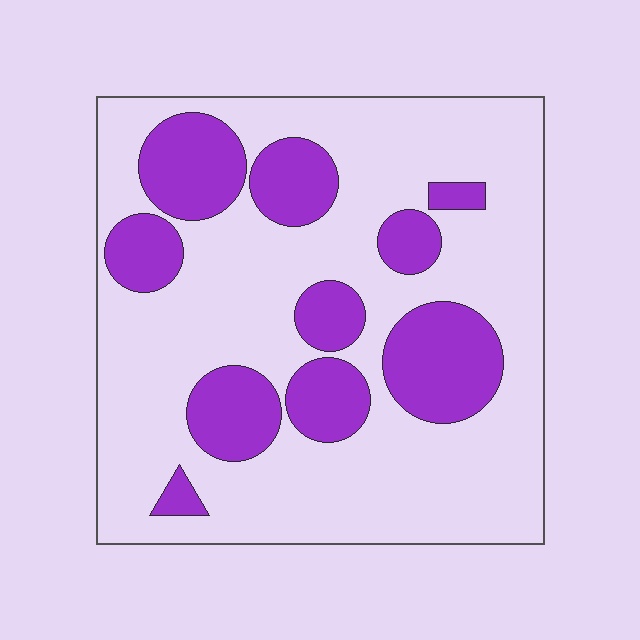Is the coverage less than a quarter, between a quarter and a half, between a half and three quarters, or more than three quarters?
Between a quarter and a half.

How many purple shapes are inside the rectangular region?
10.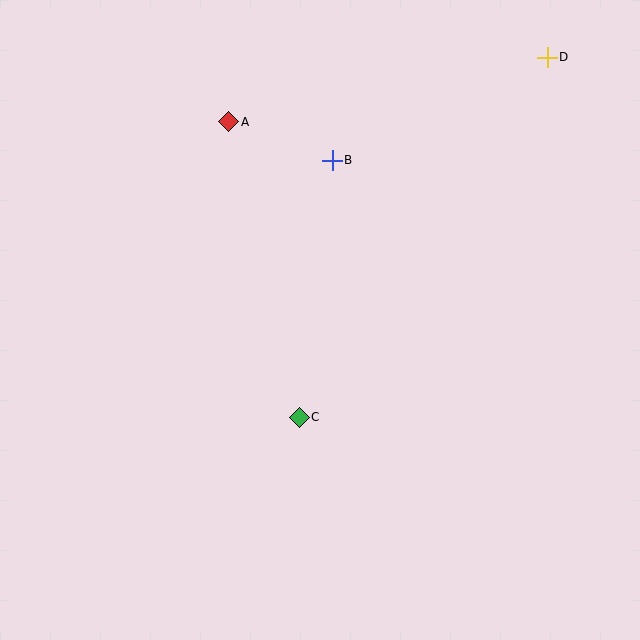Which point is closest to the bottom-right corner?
Point C is closest to the bottom-right corner.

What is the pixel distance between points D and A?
The distance between D and A is 325 pixels.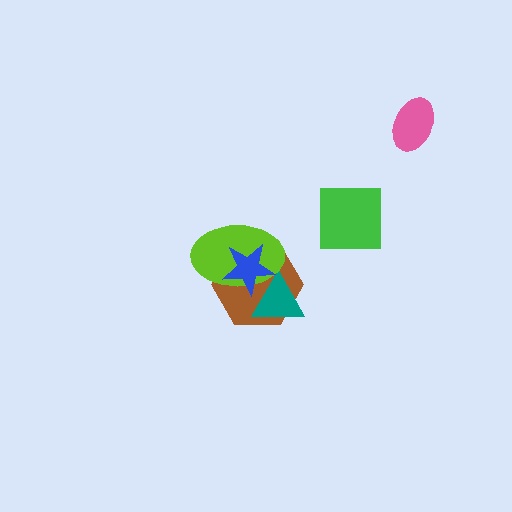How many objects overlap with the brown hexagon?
3 objects overlap with the brown hexagon.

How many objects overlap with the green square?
0 objects overlap with the green square.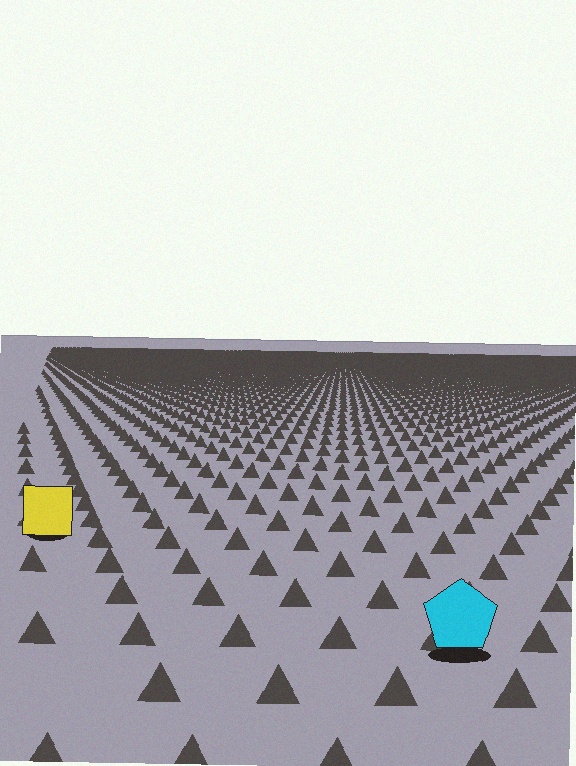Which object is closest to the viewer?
The cyan pentagon is closest. The texture marks near it are larger and more spread out.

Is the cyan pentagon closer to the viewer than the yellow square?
Yes. The cyan pentagon is closer — you can tell from the texture gradient: the ground texture is coarser near it.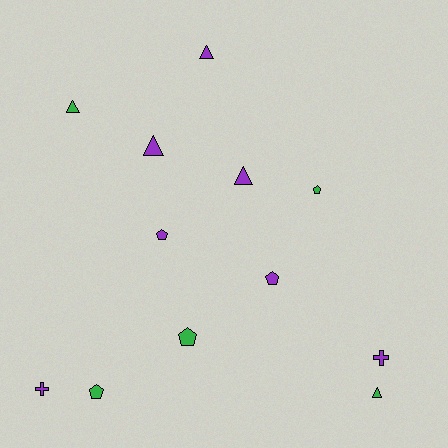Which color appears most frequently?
Purple, with 7 objects.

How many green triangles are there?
There are 2 green triangles.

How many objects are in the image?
There are 12 objects.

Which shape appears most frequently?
Pentagon, with 5 objects.